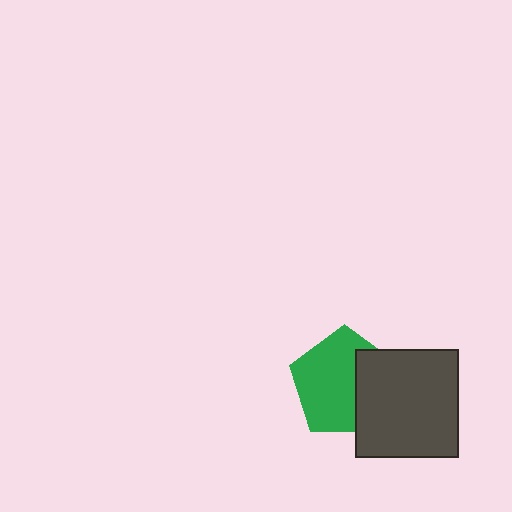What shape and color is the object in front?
The object in front is a dark gray rectangle.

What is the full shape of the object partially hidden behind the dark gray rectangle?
The partially hidden object is a green pentagon.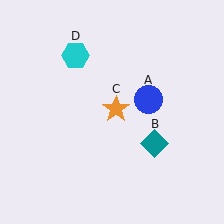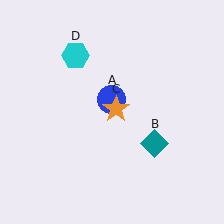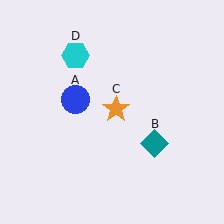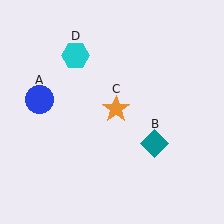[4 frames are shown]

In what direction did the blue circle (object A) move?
The blue circle (object A) moved left.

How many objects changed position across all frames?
1 object changed position: blue circle (object A).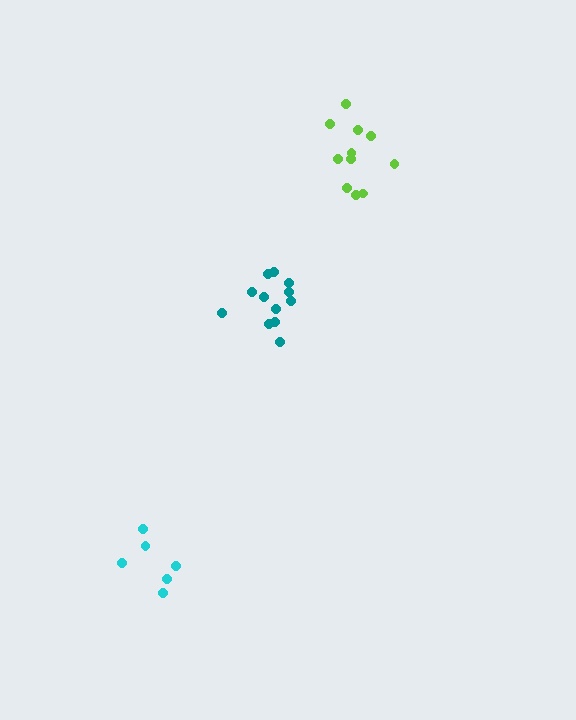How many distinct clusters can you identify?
There are 3 distinct clusters.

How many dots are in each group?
Group 1: 12 dots, Group 2: 6 dots, Group 3: 11 dots (29 total).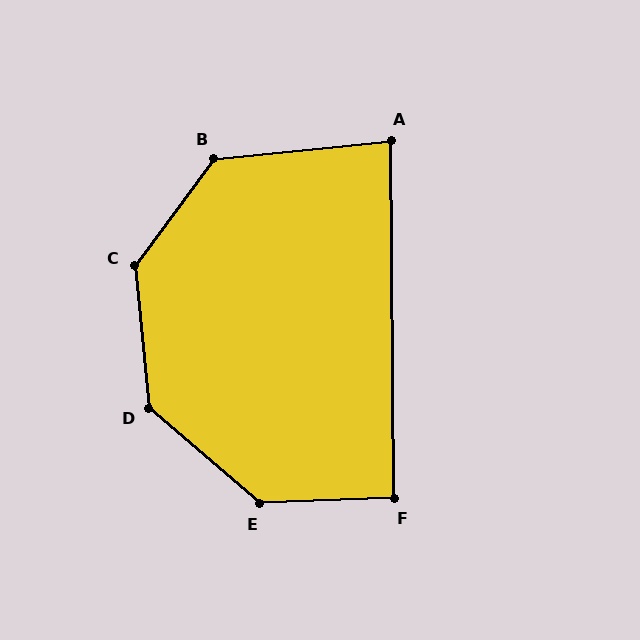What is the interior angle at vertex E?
Approximately 137 degrees (obtuse).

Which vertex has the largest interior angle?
C, at approximately 138 degrees.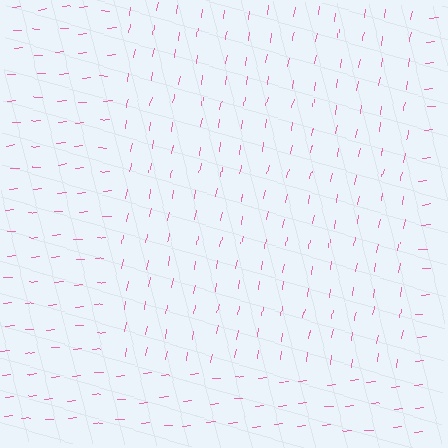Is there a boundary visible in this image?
Yes, there is a texture boundary formed by a change in line orientation.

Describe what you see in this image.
The image is filled with small pink line segments. A rectangle region in the image has lines oriented differently from the surrounding lines, creating a visible texture boundary.